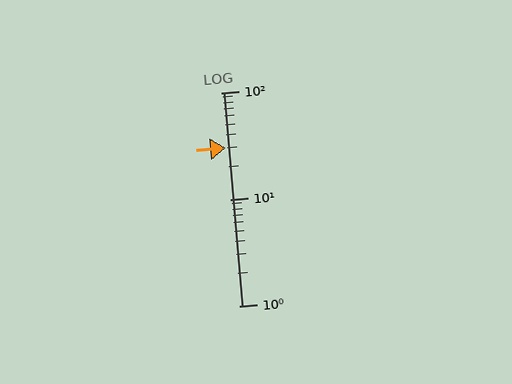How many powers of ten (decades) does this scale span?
The scale spans 2 decades, from 1 to 100.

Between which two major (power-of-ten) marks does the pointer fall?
The pointer is between 10 and 100.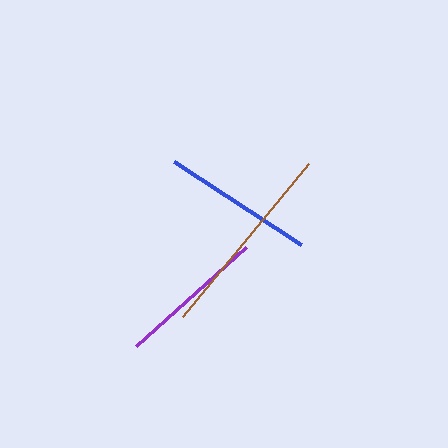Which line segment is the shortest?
The purple line is the shortest at approximately 148 pixels.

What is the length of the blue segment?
The blue segment is approximately 151 pixels long.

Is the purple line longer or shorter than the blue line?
The blue line is longer than the purple line.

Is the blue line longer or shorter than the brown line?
The brown line is longer than the blue line.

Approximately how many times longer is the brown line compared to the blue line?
The brown line is approximately 1.3 times the length of the blue line.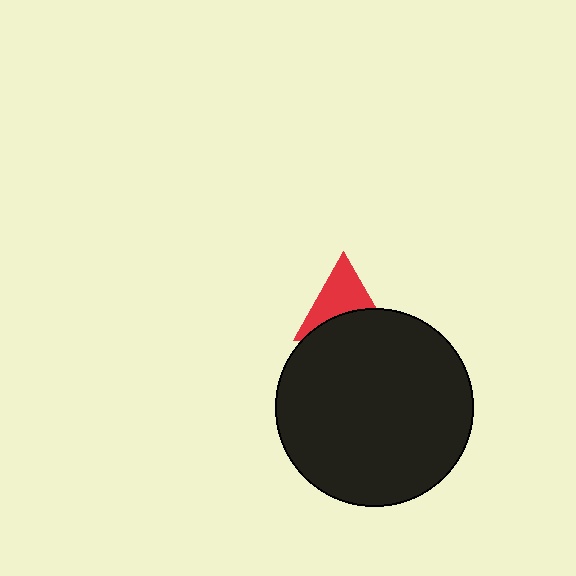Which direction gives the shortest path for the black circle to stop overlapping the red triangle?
Moving down gives the shortest separation.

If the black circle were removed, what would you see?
You would see the complete red triangle.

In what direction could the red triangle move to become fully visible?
The red triangle could move up. That would shift it out from behind the black circle entirely.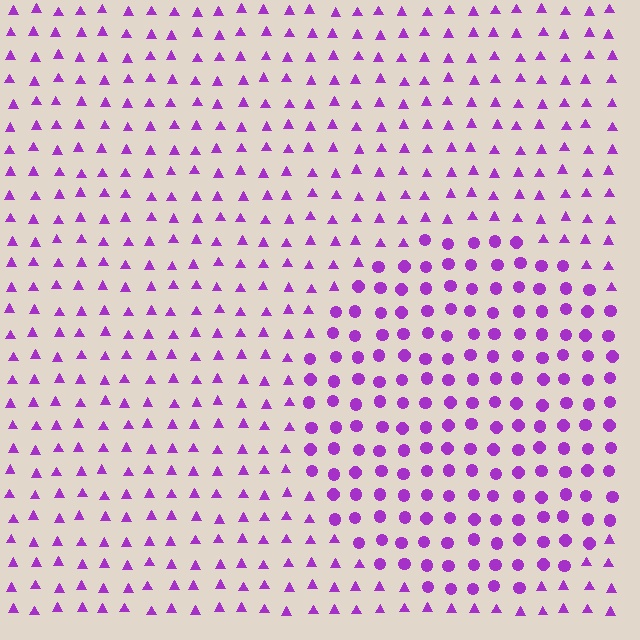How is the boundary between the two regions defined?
The boundary is defined by a change in element shape: circles inside vs. triangles outside. All elements share the same color and spacing.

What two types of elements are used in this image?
The image uses circles inside the circle region and triangles outside it.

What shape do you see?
I see a circle.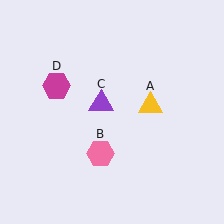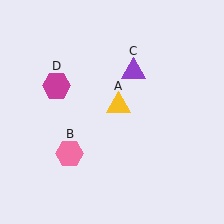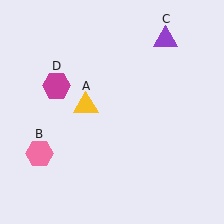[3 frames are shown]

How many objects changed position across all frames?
3 objects changed position: yellow triangle (object A), pink hexagon (object B), purple triangle (object C).